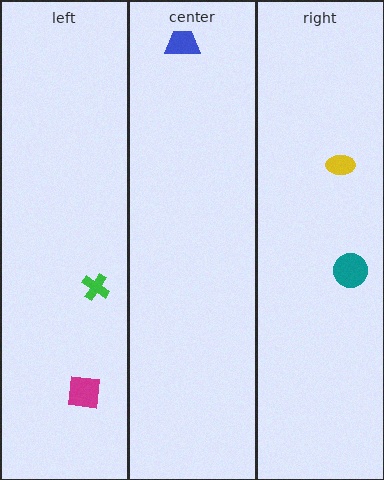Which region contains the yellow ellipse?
The right region.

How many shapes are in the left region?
2.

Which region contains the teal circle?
The right region.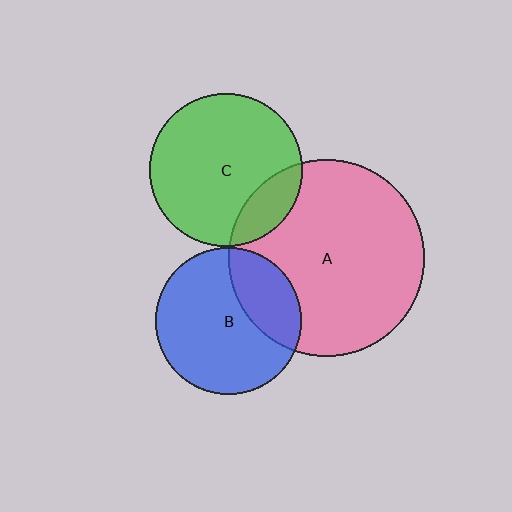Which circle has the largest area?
Circle A (pink).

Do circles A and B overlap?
Yes.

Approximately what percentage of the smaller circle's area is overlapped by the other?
Approximately 30%.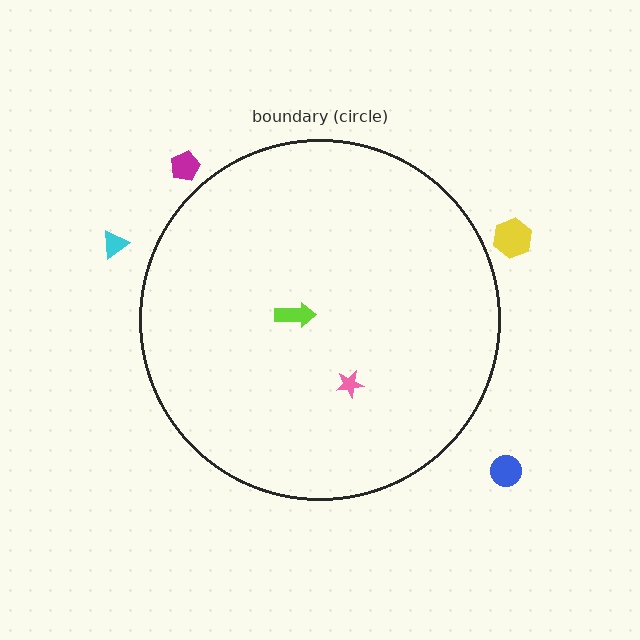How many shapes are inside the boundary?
2 inside, 4 outside.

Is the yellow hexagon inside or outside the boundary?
Outside.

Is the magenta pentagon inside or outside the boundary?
Outside.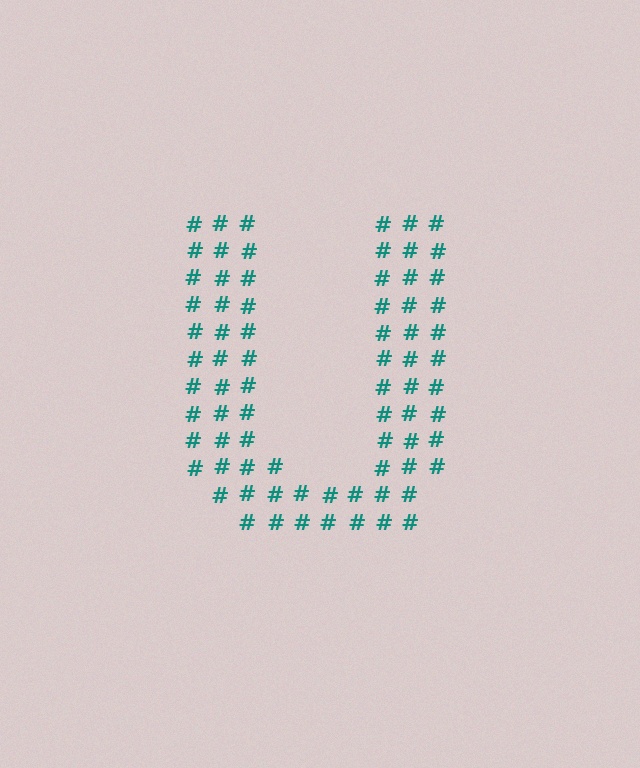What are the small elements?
The small elements are hash symbols.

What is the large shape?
The large shape is the letter U.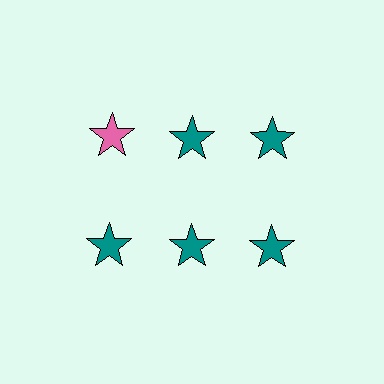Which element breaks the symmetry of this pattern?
The pink star in the top row, leftmost column breaks the symmetry. All other shapes are teal stars.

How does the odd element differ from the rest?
It has a different color: pink instead of teal.